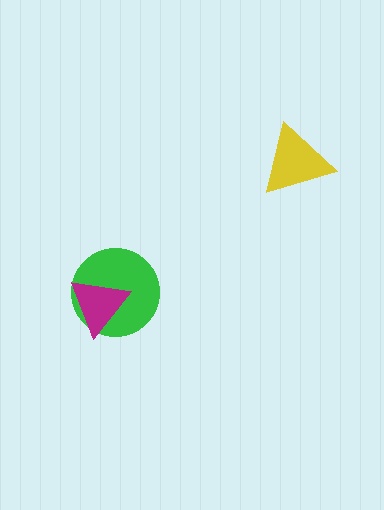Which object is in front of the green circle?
The magenta triangle is in front of the green circle.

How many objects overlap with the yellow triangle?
0 objects overlap with the yellow triangle.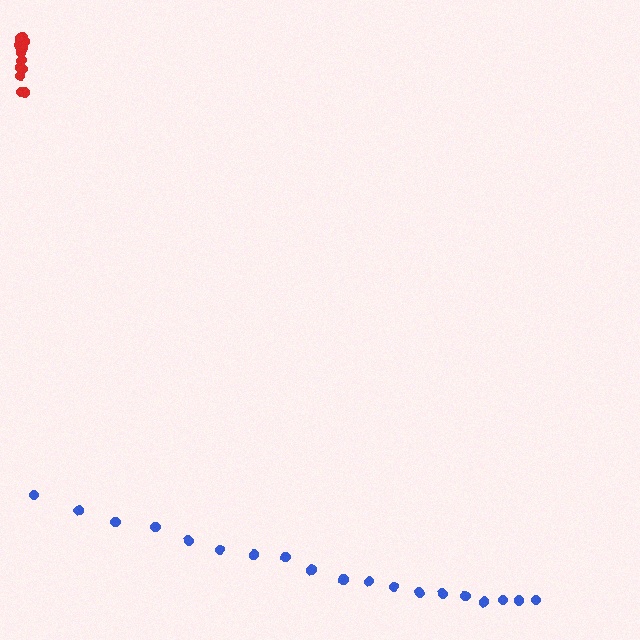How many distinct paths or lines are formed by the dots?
There are 2 distinct paths.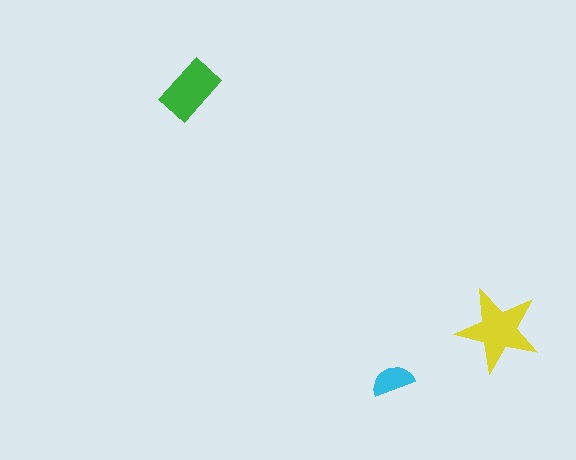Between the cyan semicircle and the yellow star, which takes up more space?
The yellow star.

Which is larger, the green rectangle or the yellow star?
The yellow star.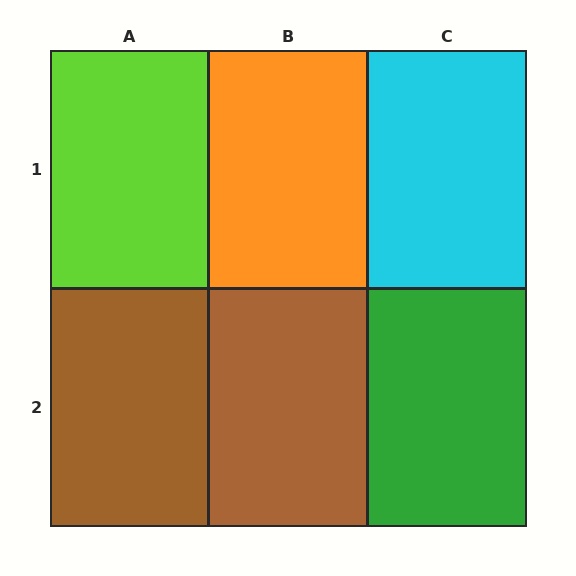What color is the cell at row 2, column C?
Green.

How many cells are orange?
1 cell is orange.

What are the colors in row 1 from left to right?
Lime, orange, cyan.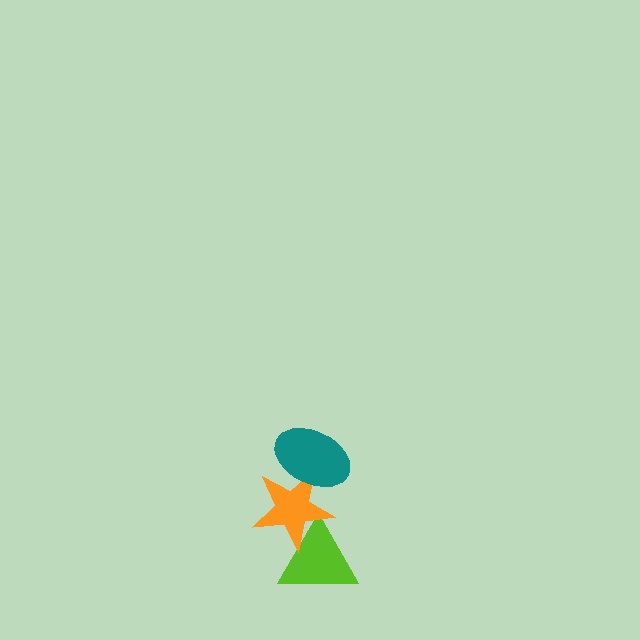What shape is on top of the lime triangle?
The orange star is on top of the lime triangle.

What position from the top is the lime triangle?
The lime triangle is 3rd from the top.